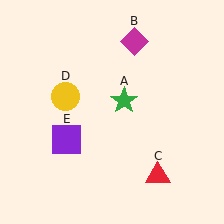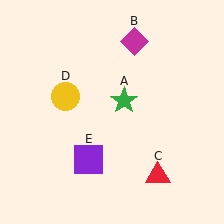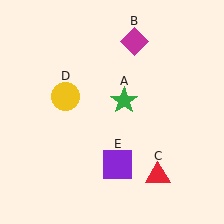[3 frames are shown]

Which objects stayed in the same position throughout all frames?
Green star (object A) and magenta diamond (object B) and red triangle (object C) and yellow circle (object D) remained stationary.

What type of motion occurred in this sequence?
The purple square (object E) rotated counterclockwise around the center of the scene.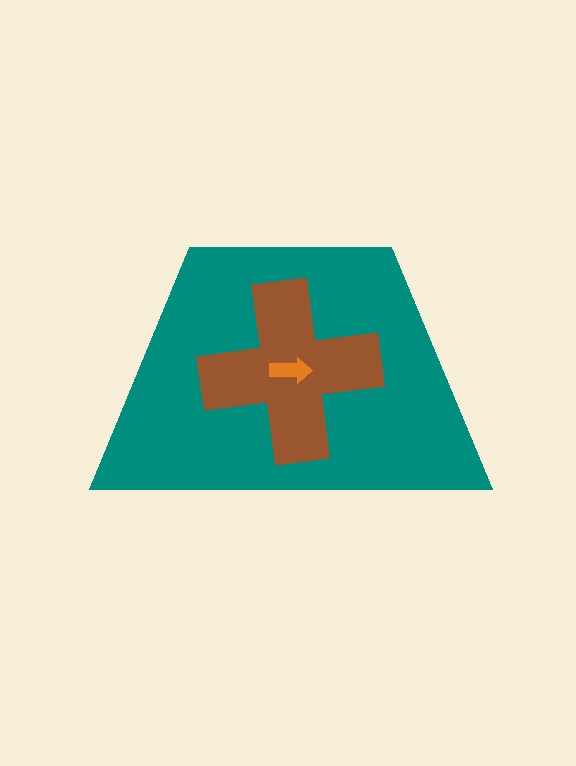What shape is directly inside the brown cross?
The orange arrow.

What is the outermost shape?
The teal trapezoid.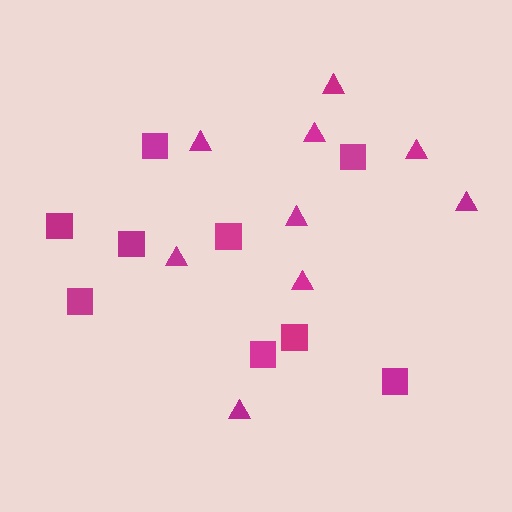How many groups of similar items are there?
There are 2 groups: one group of triangles (9) and one group of squares (9).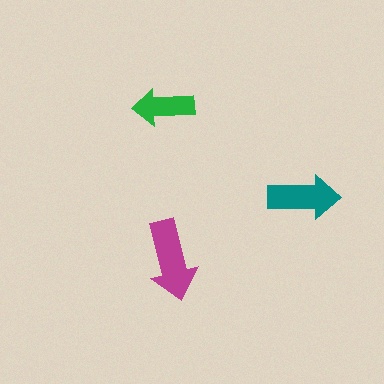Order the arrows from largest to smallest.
the magenta one, the teal one, the green one.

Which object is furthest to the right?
The teal arrow is rightmost.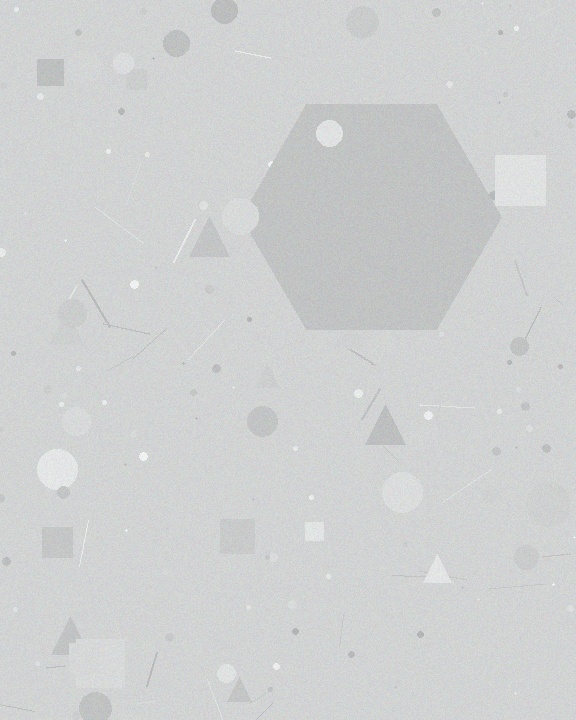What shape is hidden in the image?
A hexagon is hidden in the image.